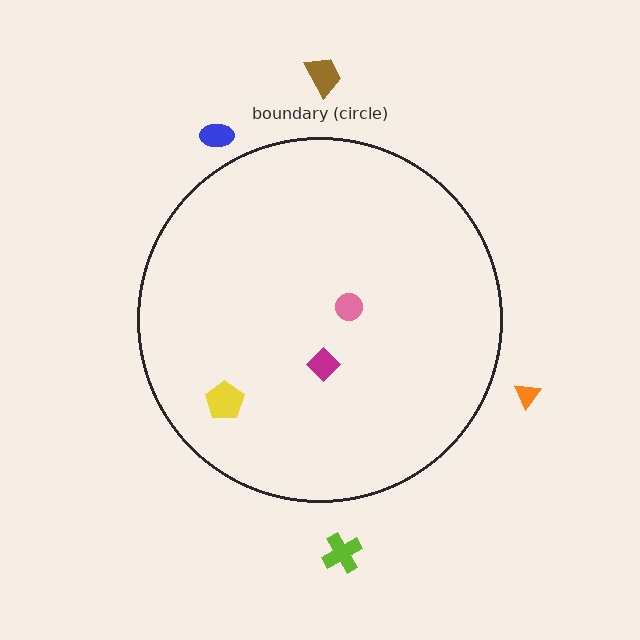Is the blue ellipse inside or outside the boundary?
Outside.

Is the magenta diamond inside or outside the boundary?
Inside.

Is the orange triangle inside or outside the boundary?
Outside.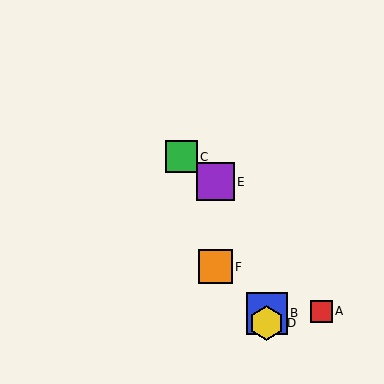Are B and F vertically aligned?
No, B is at x≈267 and F is at x≈215.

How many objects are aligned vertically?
2 objects (B, D) are aligned vertically.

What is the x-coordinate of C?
Object C is at x≈181.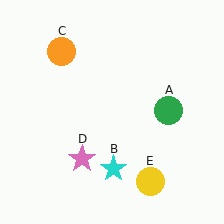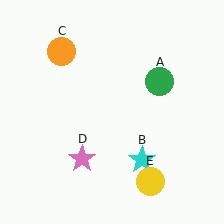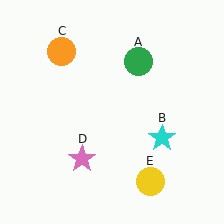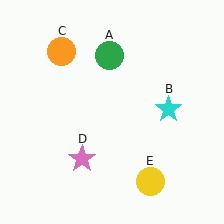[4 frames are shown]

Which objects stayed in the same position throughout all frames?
Orange circle (object C) and pink star (object D) and yellow circle (object E) remained stationary.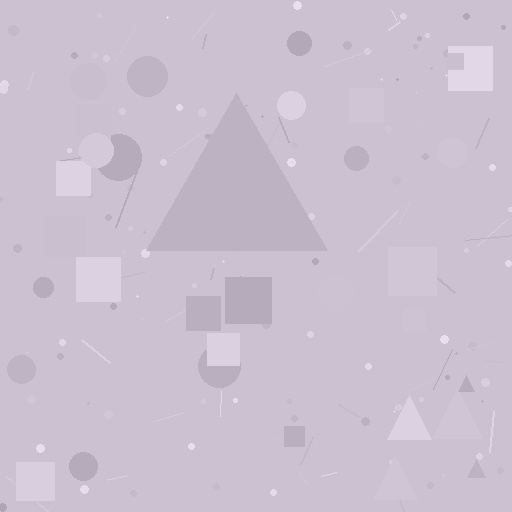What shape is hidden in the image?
A triangle is hidden in the image.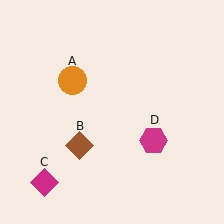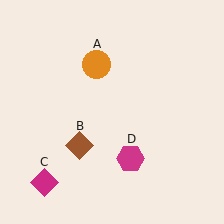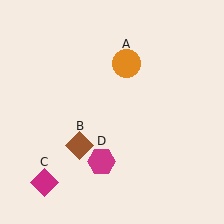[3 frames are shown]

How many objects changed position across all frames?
2 objects changed position: orange circle (object A), magenta hexagon (object D).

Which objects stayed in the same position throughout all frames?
Brown diamond (object B) and magenta diamond (object C) remained stationary.